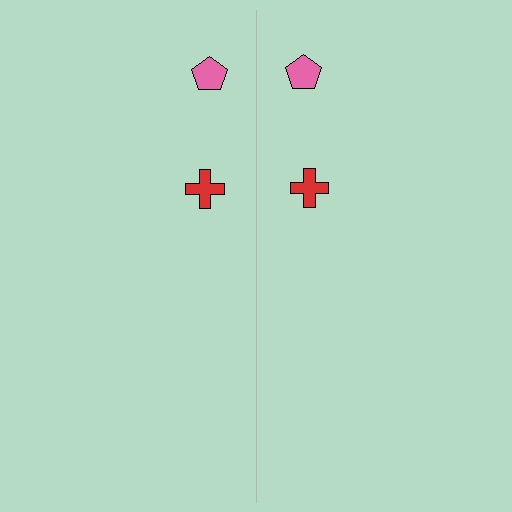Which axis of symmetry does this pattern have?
The pattern has a vertical axis of symmetry running through the center of the image.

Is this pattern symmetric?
Yes, this pattern has bilateral (reflection) symmetry.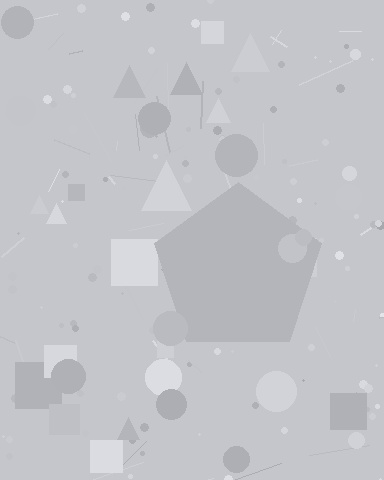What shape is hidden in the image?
A pentagon is hidden in the image.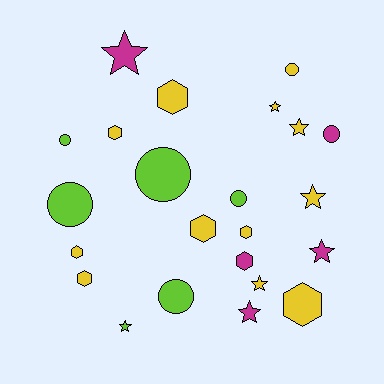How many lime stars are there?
There is 1 lime star.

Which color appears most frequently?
Yellow, with 12 objects.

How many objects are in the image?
There are 23 objects.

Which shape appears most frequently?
Hexagon, with 8 objects.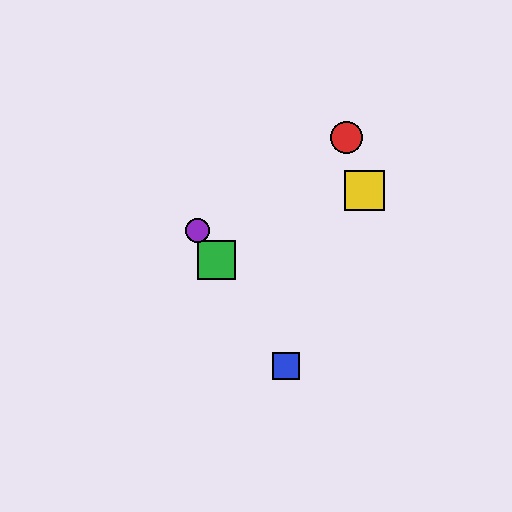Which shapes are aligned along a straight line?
The blue square, the green square, the purple circle are aligned along a straight line.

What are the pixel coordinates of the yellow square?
The yellow square is at (365, 190).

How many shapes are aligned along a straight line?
3 shapes (the blue square, the green square, the purple circle) are aligned along a straight line.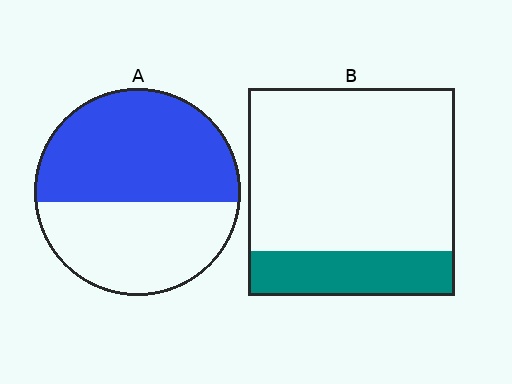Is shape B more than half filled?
No.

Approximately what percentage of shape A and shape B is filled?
A is approximately 55% and B is approximately 20%.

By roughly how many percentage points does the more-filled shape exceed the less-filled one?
By roughly 35 percentage points (A over B).